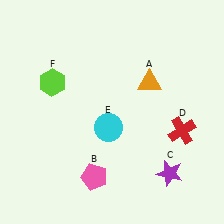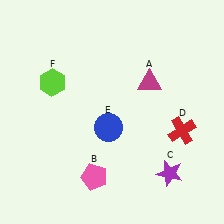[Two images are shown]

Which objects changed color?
A changed from orange to magenta. E changed from cyan to blue.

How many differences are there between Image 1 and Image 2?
There are 2 differences between the two images.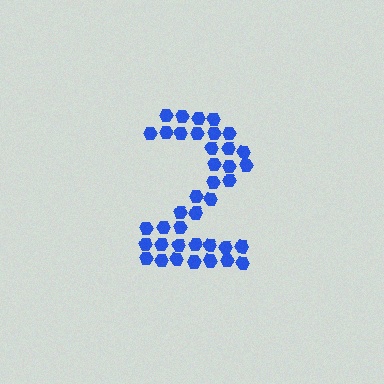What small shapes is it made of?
It is made of small hexagons.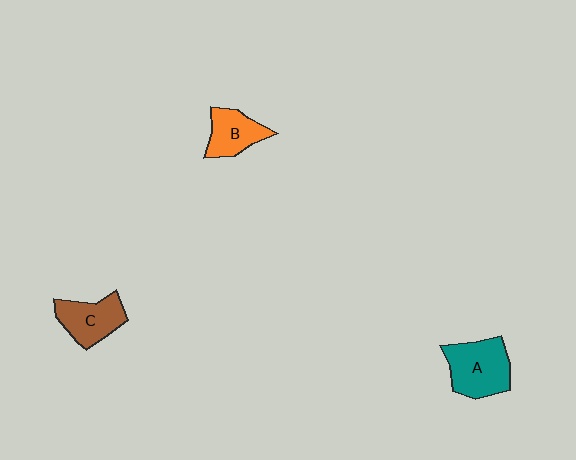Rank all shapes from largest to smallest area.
From largest to smallest: A (teal), C (brown), B (orange).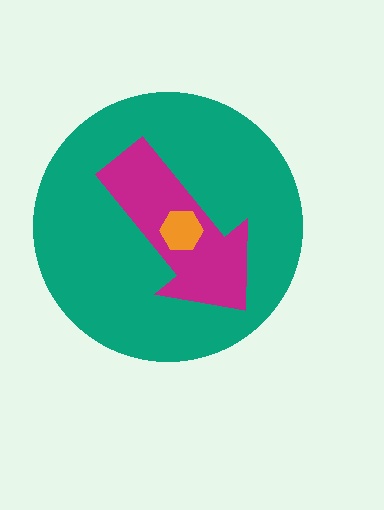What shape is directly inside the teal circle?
The magenta arrow.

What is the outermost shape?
The teal circle.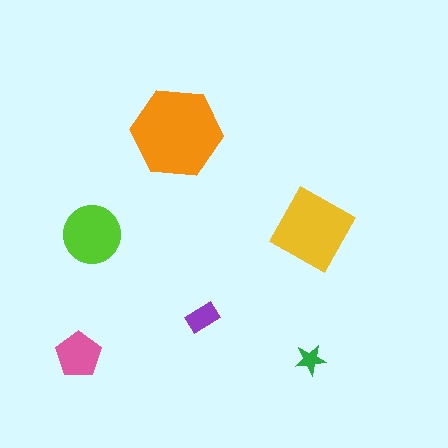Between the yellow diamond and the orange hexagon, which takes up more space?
The orange hexagon.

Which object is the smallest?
The green star.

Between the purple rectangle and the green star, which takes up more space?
The purple rectangle.